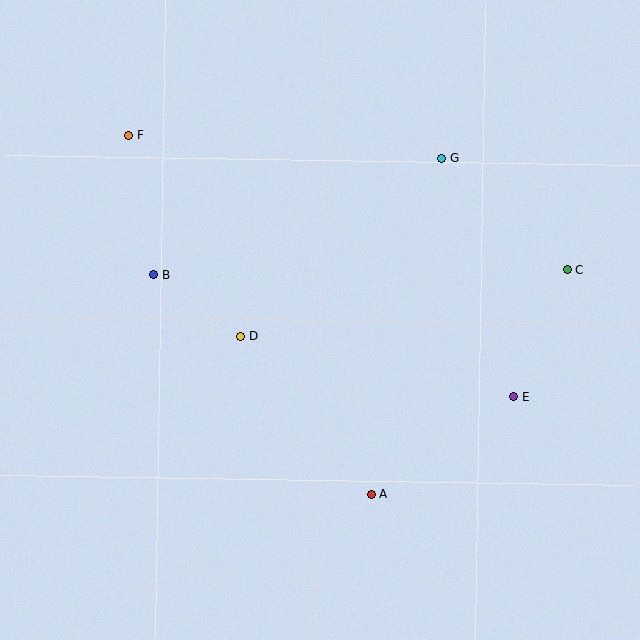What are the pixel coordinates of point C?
Point C is at (567, 270).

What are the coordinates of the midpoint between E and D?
The midpoint between E and D is at (377, 366).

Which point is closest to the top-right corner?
Point G is closest to the top-right corner.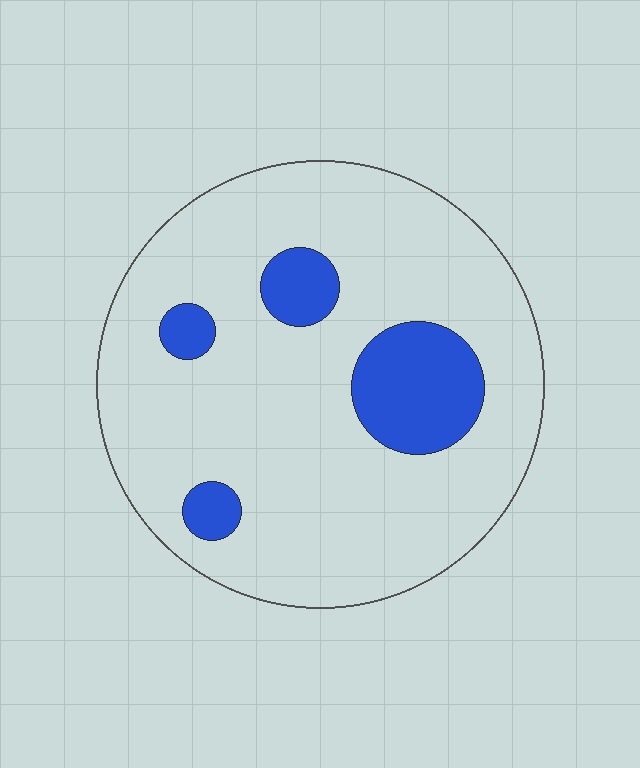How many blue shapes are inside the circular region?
4.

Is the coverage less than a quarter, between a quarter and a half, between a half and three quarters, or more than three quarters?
Less than a quarter.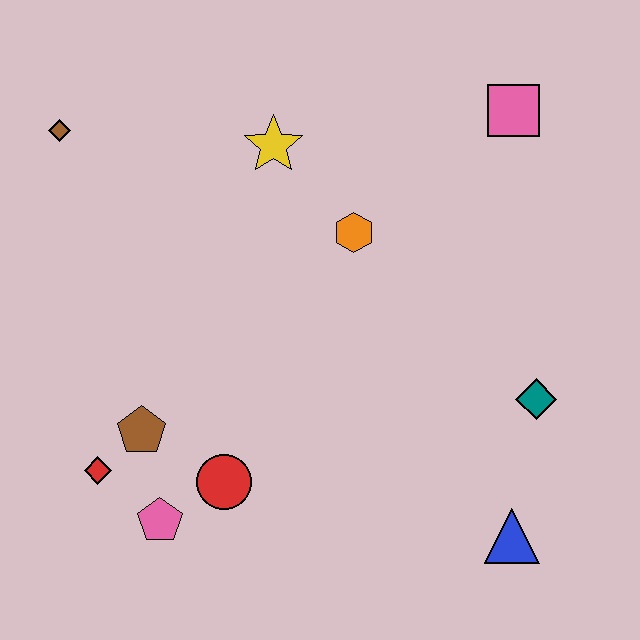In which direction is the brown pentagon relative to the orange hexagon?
The brown pentagon is to the left of the orange hexagon.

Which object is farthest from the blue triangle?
The brown diamond is farthest from the blue triangle.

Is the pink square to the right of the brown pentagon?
Yes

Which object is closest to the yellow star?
The orange hexagon is closest to the yellow star.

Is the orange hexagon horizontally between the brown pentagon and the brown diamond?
No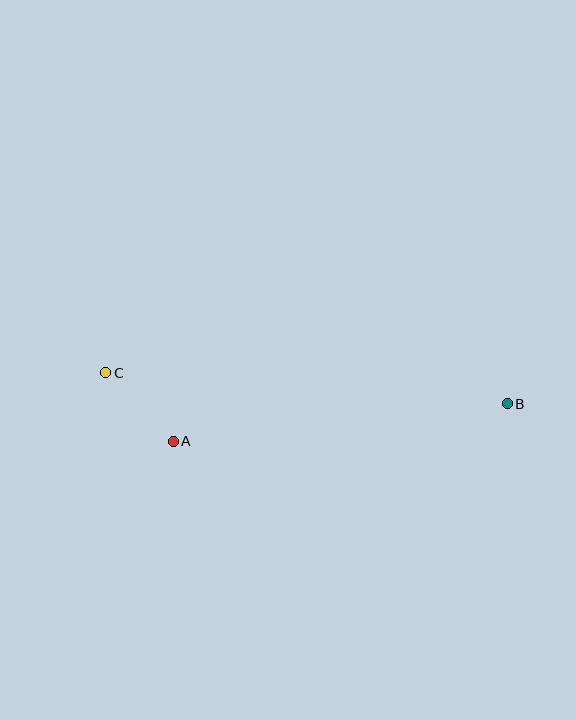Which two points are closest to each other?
Points A and C are closest to each other.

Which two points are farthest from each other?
Points B and C are farthest from each other.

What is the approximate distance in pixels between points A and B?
The distance between A and B is approximately 336 pixels.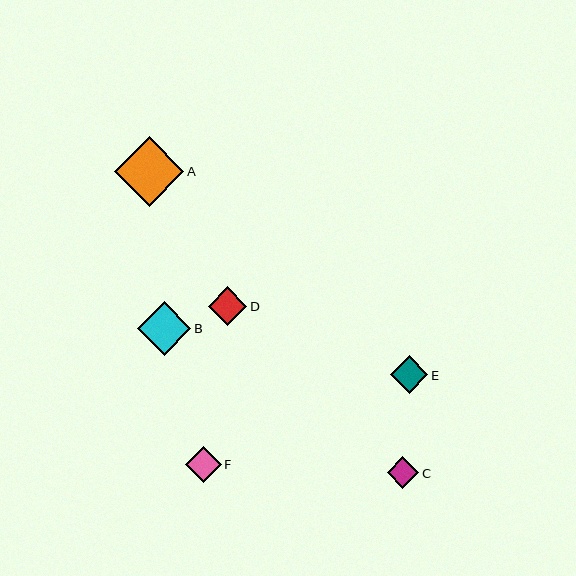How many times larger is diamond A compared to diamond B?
Diamond A is approximately 1.3 times the size of diamond B.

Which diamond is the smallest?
Diamond C is the smallest with a size of approximately 32 pixels.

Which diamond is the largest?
Diamond A is the largest with a size of approximately 70 pixels.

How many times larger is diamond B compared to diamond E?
Diamond B is approximately 1.4 times the size of diamond E.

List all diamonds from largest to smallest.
From largest to smallest: A, B, D, E, F, C.